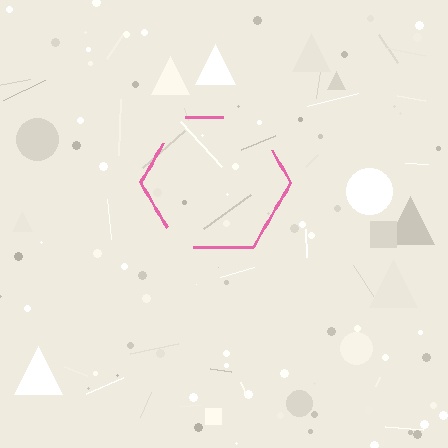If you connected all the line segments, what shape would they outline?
They would outline a hexagon.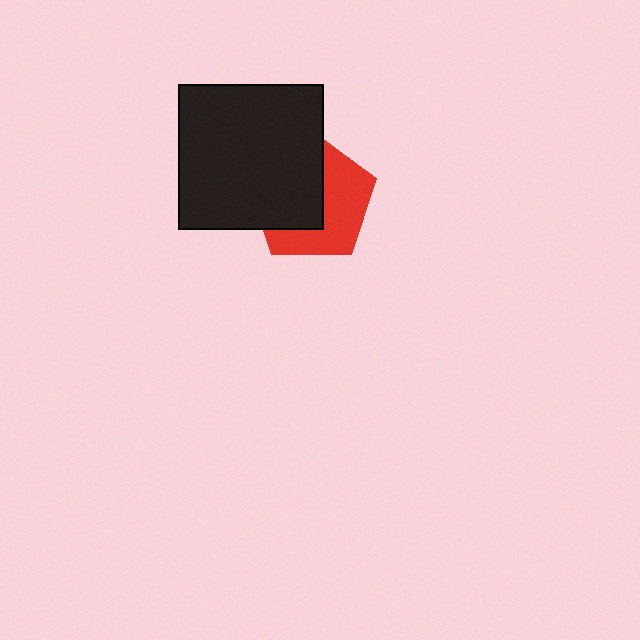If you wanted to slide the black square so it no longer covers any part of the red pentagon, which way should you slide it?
Slide it left — that is the most direct way to separate the two shapes.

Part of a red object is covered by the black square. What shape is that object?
It is a pentagon.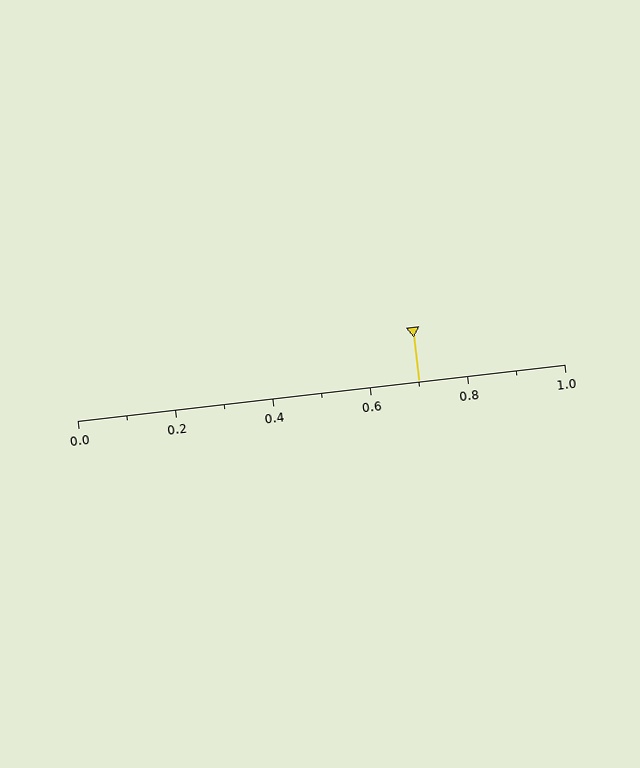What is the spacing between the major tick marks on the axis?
The major ticks are spaced 0.2 apart.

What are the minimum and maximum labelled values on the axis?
The axis runs from 0.0 to 1.0.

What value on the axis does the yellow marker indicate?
The marker indicates approximately 0.7.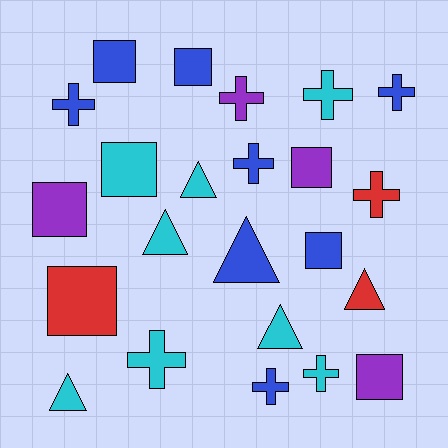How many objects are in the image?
There are 23 objects.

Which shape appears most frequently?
Cross, with 9 objects.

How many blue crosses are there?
There are 4 blue crosses.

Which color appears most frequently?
Blue, with 8 objects.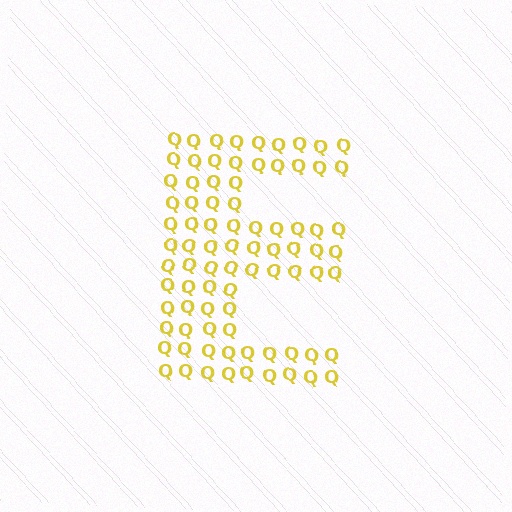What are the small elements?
The small elements are letter Q's.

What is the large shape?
The large shape is the letter E.